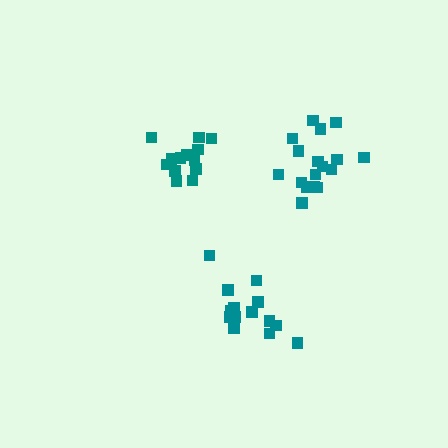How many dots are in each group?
Group 1: 14 dots, Group 2: 13 dots, Group 3: 17 dots (44 total).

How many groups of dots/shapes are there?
There are 3 groups.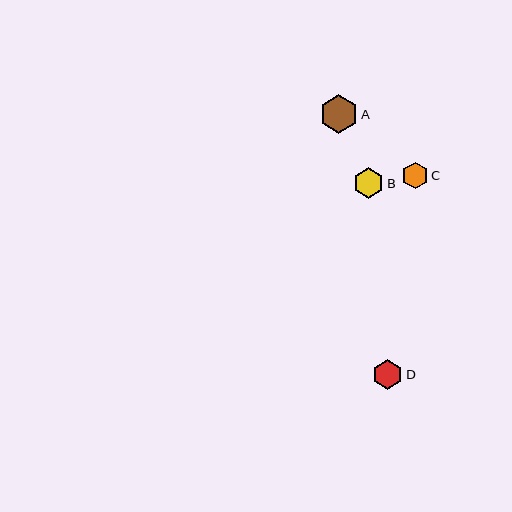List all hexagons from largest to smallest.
From largest to smallest: A, B, D, C.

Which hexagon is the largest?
Hexagon A is the largest with a size of approximately 38 pixels.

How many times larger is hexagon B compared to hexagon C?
Hexagon B is approximately 1.2 times the size of hexagon C.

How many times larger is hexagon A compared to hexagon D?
Hexagon A is approximately 1.3 times the size of hexagon D.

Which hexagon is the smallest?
Hexagon C is the smallest with a size of approximately 27 pixels.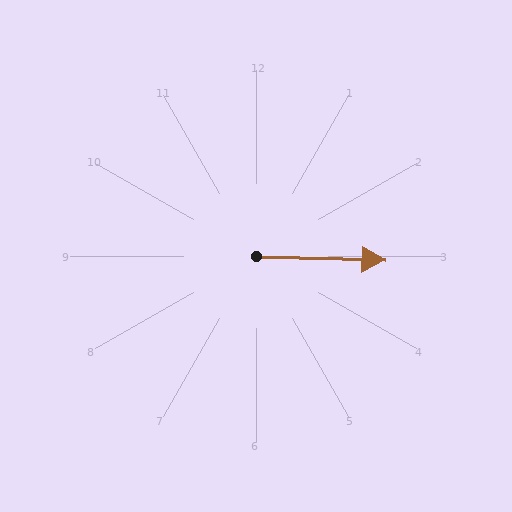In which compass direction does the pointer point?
East.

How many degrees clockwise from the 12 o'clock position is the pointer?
Approximately 92 degrees.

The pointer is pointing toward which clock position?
Roughly 3 o'clock.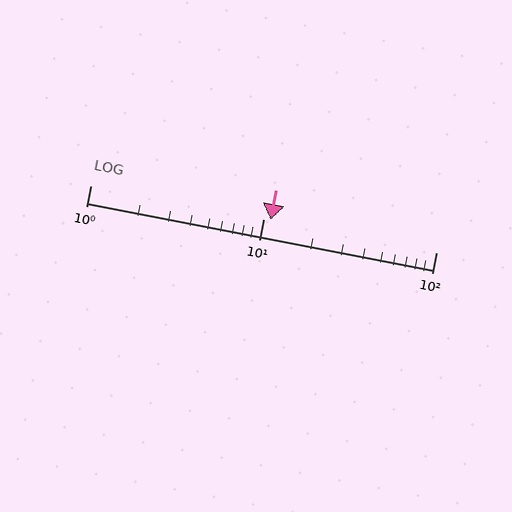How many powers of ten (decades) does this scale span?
The scale spans 2 decades, from 1 to 100.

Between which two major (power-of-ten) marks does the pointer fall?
The pointer is between 10 and 100.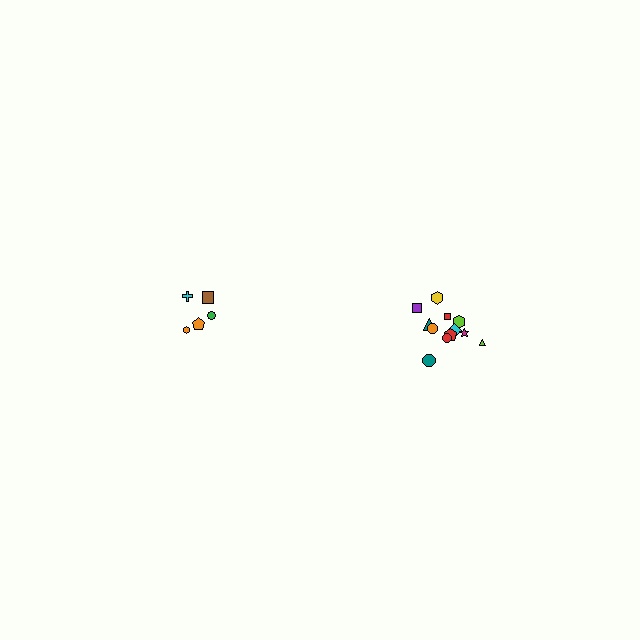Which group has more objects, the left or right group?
The right group.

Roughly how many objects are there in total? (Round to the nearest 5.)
Roughly 15 objects in total.